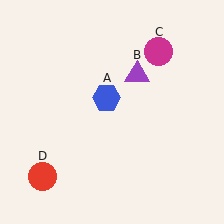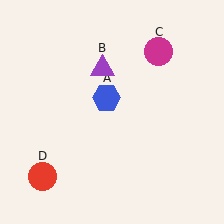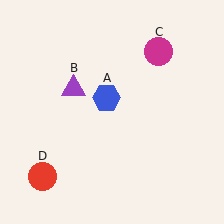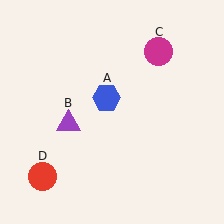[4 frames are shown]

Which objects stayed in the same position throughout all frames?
Blue hexagon (object A) and magenta circle (object C) and red circle (object D) remained stationary.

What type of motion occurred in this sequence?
The purple triangle (object B) rotated counterclockwise around the center of the scene.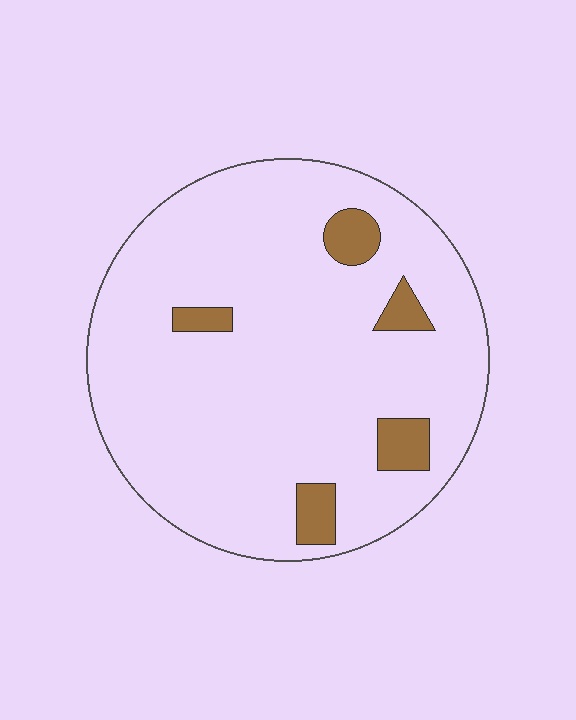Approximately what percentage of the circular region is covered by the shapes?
Approximately 10%.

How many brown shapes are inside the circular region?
5.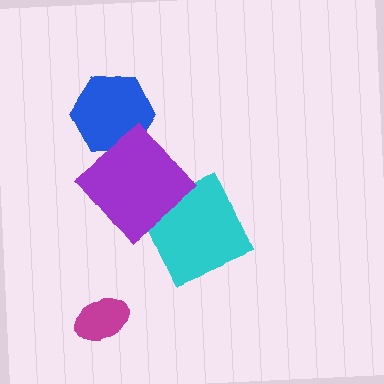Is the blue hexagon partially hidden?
Yes, it is partially covered by another shape.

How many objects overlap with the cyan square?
1 object overlaps with the cyan square.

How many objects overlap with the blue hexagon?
1 object overlaps with the blue hexagon.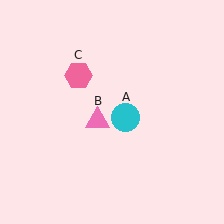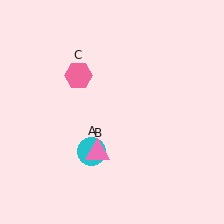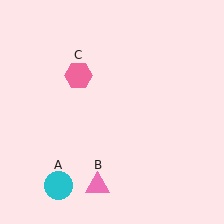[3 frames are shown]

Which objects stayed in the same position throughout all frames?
Pink hexagon (object C) remained stationary.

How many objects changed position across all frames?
2 objects changed position: cyan circle (object A), pink triangle (object B).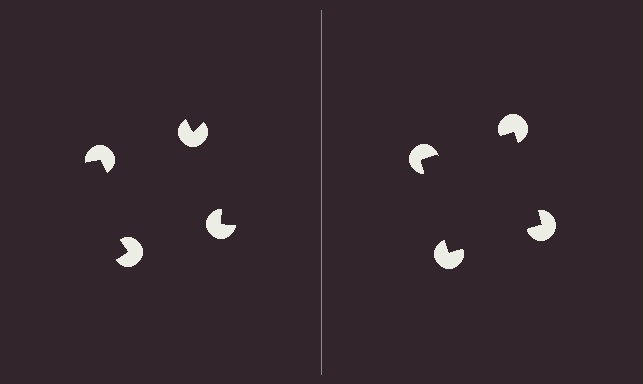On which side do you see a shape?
An illusory square appears on the right side. On the left side the wedge cuts are rotated, so no coherent shape forms.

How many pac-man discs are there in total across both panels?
8 — 4 on each side.